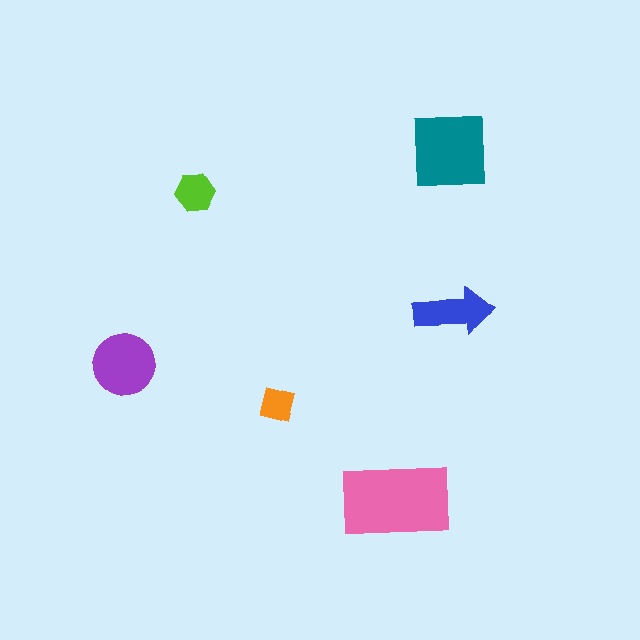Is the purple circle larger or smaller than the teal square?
Smaller.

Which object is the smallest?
The orange square.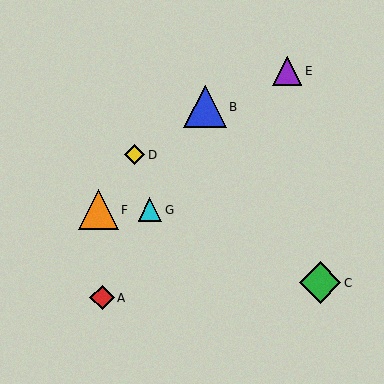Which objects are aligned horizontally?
Objects F, G are aligned horizontally.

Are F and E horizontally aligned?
No, F is at y≈210 and E is at y≈71.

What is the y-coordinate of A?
Object A is at y≈298.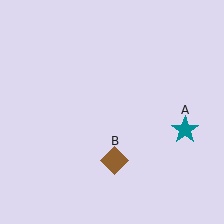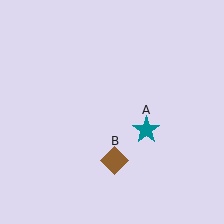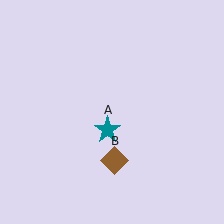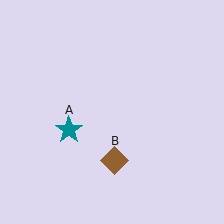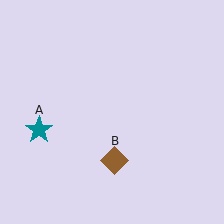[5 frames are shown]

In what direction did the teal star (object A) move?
The teal star (object A) moved left.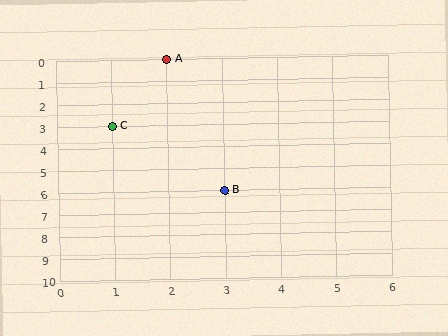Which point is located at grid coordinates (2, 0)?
Point A is at (2, 0).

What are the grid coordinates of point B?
Point B is at grid coordinates (3, 6).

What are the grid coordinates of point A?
Point A is at grid coordinates (2, 0).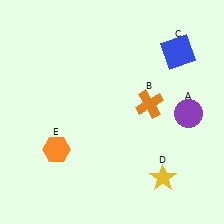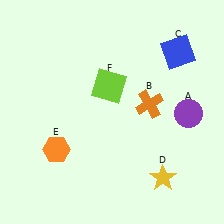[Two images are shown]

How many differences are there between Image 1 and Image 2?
There is 1 difference between the two images.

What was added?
A lime square (F) was added in Image 2.